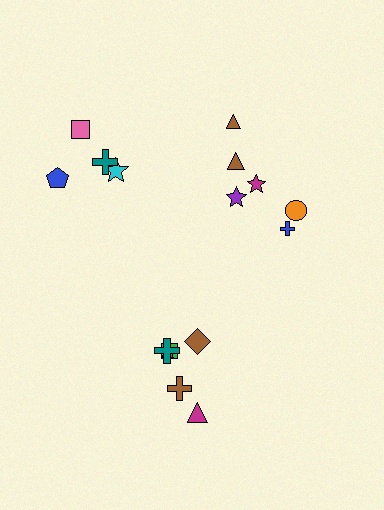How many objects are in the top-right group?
There are 6 objects.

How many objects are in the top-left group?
There are 4 objects.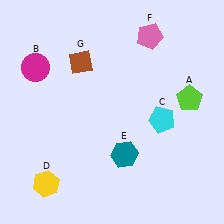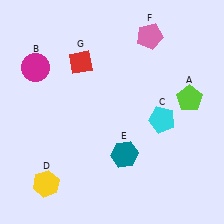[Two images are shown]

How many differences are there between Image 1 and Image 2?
There is 1 difference between the two images.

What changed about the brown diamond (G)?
In Image 1, G is brown. In Image 2, it changed to red.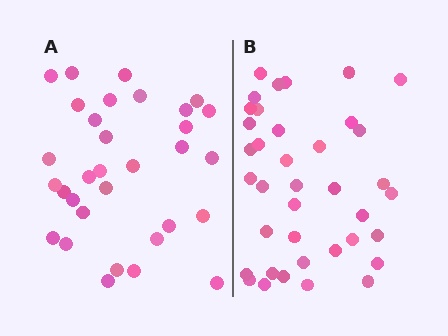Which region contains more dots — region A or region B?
Region B (the right region) has more dots.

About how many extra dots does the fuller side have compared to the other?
Region B has about 6 more dots than region A.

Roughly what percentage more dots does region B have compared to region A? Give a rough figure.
About 20% more.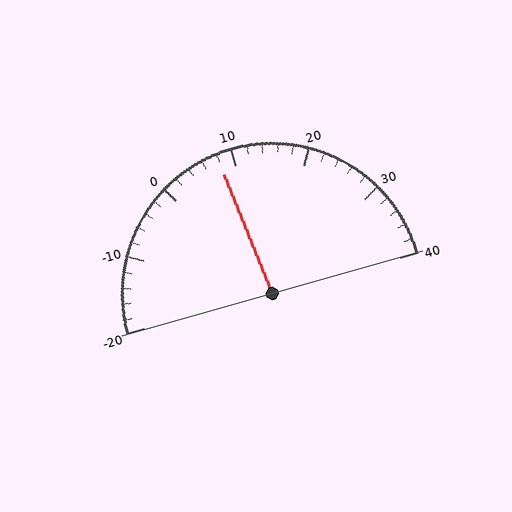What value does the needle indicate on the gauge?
The needle indicates approximately 8.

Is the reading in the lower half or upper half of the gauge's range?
The reading is in the lower half of the range (-20 to 40).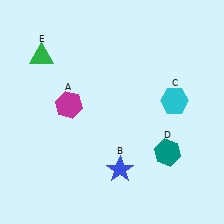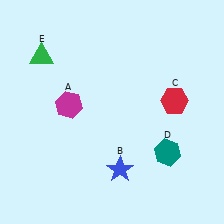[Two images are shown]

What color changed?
The hexagon (C) changed from cyan in Image 1 to red in Image 2.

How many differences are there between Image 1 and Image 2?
There is 1 difference between the two images.